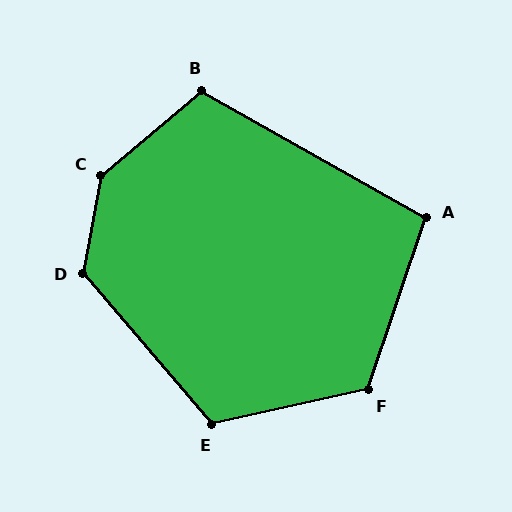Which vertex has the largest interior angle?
C, at approximately 141 degrees.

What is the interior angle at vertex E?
Approximately 118 degrees (obtuse).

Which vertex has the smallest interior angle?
A, at approximately 101 degrees.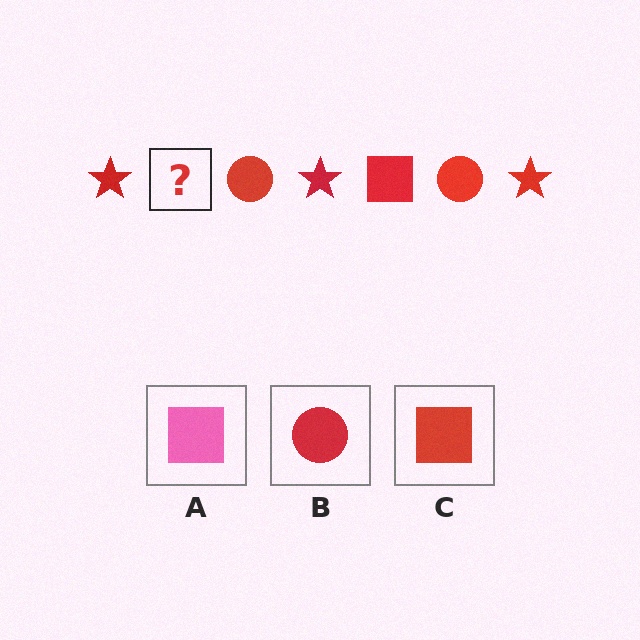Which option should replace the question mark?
Option C.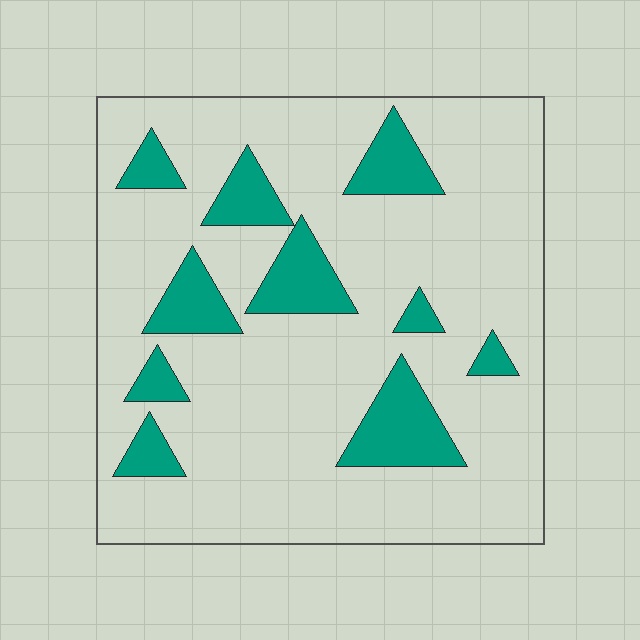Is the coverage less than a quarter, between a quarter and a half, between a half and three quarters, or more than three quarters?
Less than a quarter.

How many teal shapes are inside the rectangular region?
10.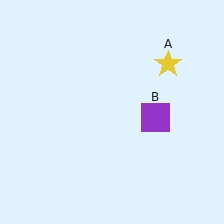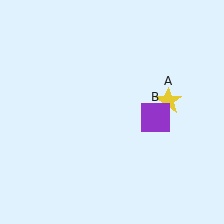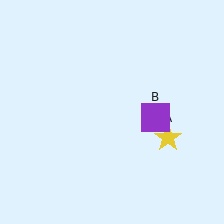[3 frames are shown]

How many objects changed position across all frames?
1 object changed position: yellow star (object A).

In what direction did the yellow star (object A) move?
The yellow star (object A) moved down.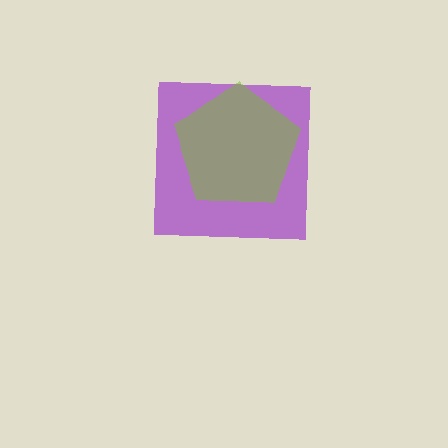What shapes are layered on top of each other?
The layered shapes are: a purple square, a lime pentagon.